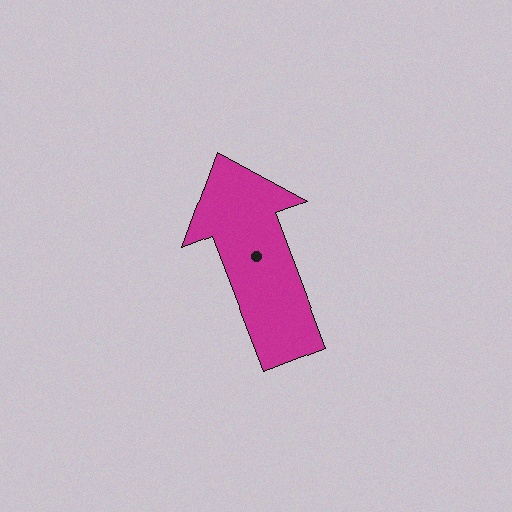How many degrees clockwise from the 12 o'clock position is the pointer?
Approximately 339 degrees.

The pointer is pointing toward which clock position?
Roughly 11 o'clock.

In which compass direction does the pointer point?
North.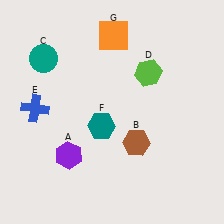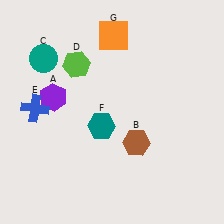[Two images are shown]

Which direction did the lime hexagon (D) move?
The lime hexagon (D) moved left.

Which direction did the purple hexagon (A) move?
The purple hexagon (A) moved up.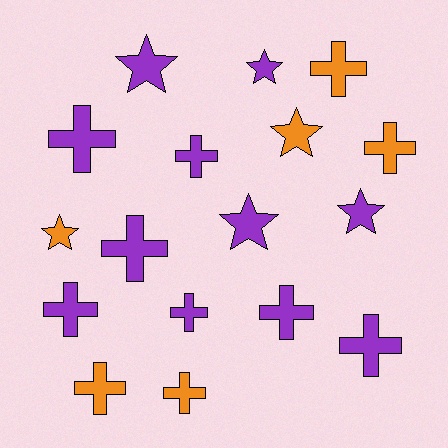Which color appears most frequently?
Purple, with 11 objects.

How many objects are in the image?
There are 17 objects.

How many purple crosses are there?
There are 7 purple crosses.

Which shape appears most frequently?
Cross, with 11 objects.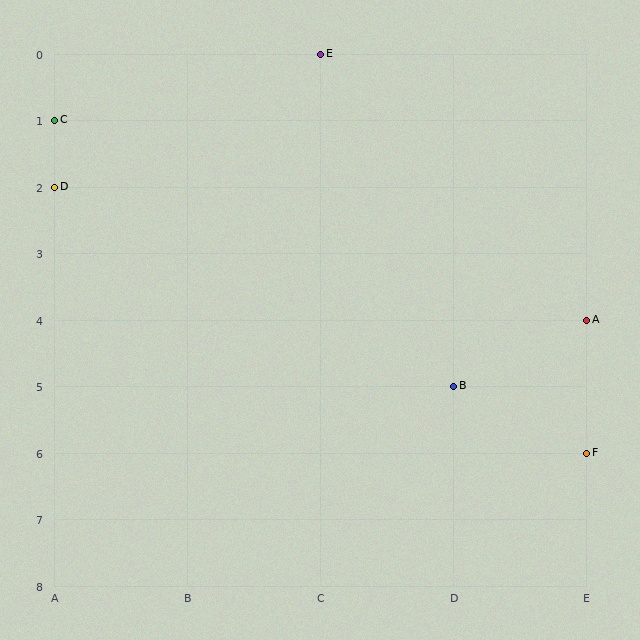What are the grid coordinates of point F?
Point F is at grid coordinates (E, 6).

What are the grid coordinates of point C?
Point C is at grid coordinates (A, 1).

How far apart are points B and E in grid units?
Points B and E are 1 column and 5 rows apart (about 5.1 grid units diagonally).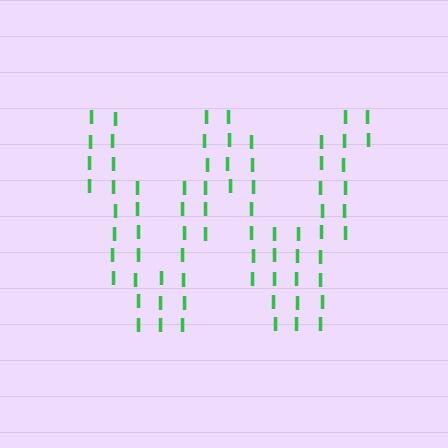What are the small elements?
The small elements are letter I's.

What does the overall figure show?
The overall figure shows the letter W.